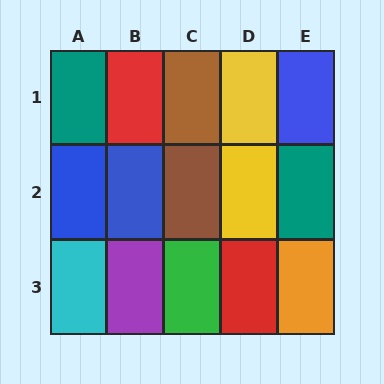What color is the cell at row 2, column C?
Brown.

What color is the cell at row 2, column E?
Teal.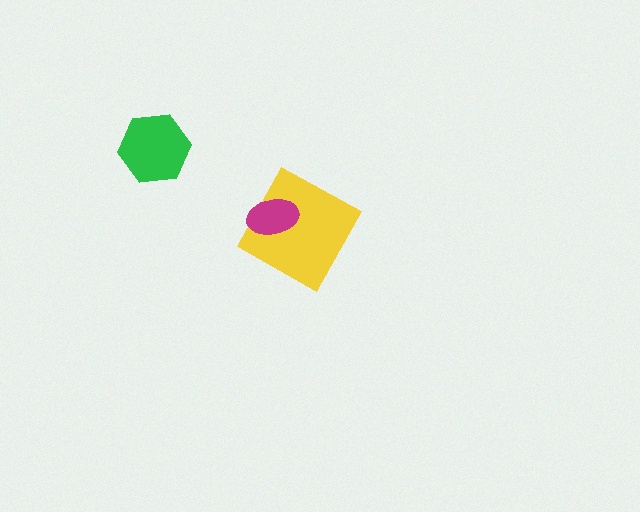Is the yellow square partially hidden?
Yes, it is partially covered by another shape.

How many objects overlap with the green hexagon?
0 objects overlap with the green hexagon.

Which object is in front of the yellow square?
The magenta ellipse is in front of the yellow square.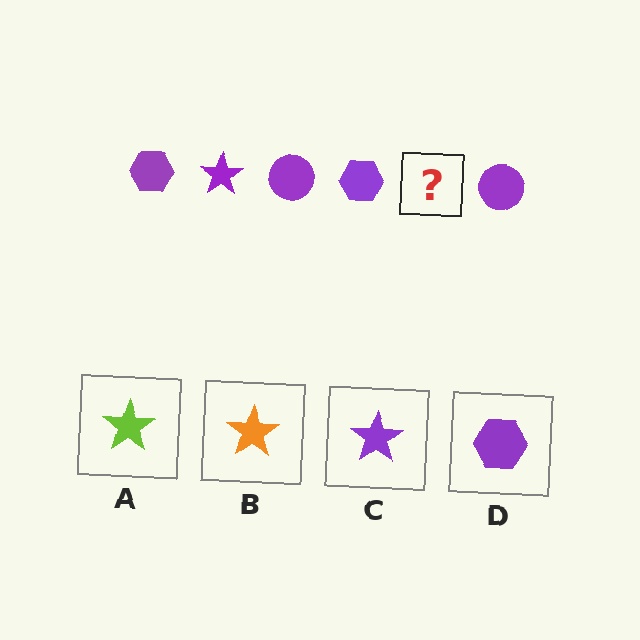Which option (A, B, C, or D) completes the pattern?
C.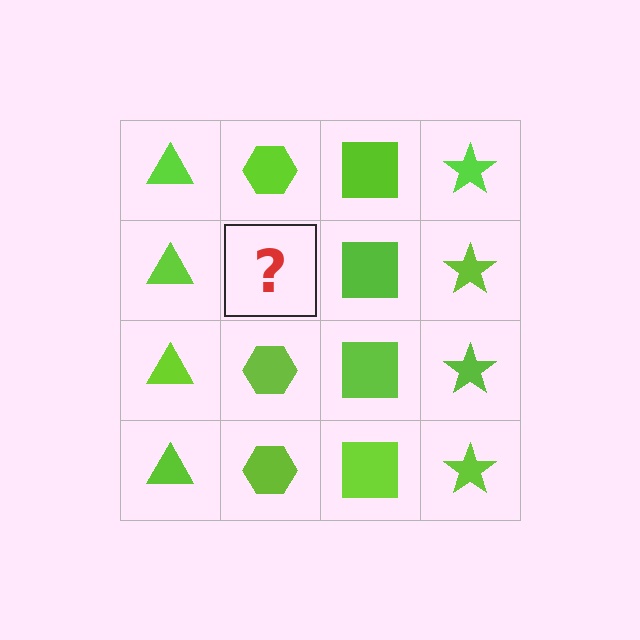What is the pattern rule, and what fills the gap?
The rule is that each column has a consistent shape. The gap should be filled with a lime hexagon.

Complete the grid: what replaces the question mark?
The question mark should be replaced with a lime hexagon.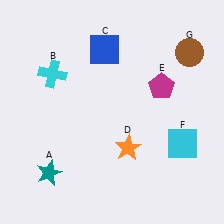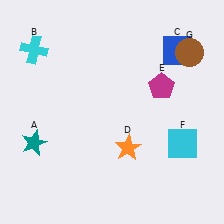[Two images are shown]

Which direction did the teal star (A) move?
The teal star (A) moved up.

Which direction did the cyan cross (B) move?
The cyan cross (B) moved up.